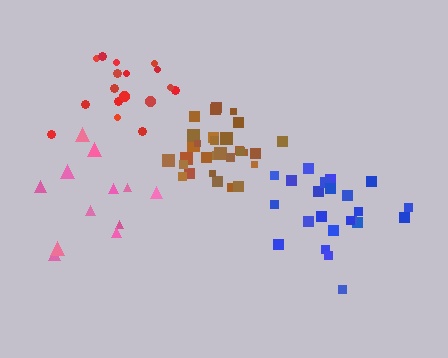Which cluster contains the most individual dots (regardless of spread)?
Brown (30).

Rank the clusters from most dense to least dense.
brown, red, blue, pink.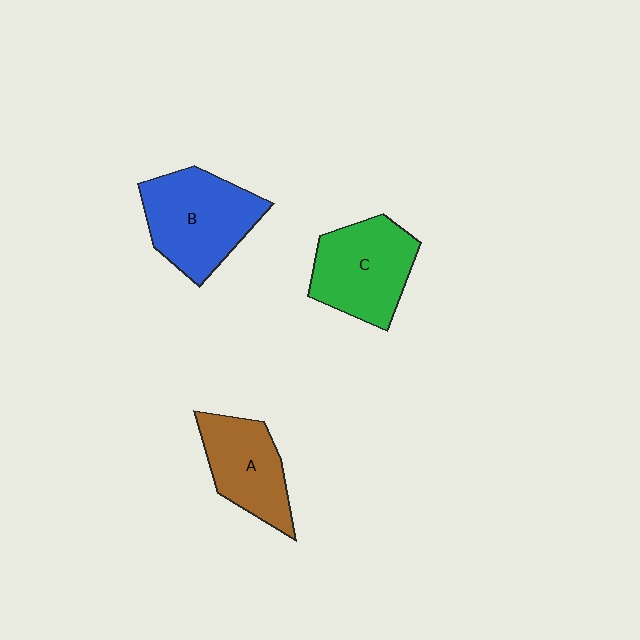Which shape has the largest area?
Shape B (blue).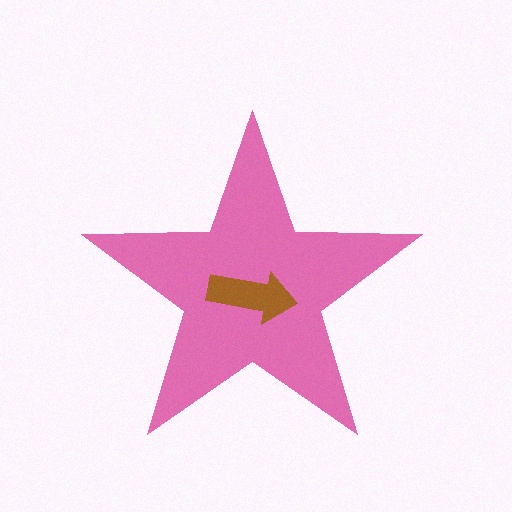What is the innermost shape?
The brown arrow.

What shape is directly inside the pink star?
The brown arrow.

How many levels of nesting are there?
2.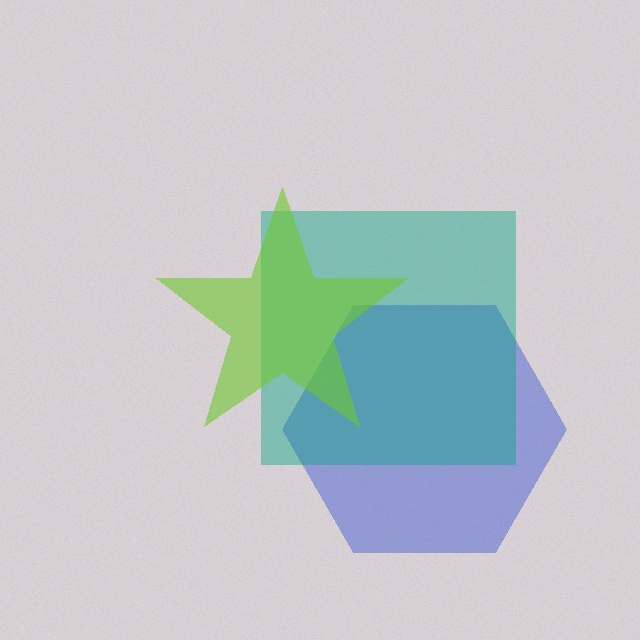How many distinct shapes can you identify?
There are 3 distinct shapes: a blue hexagon, a teal square, a lime star.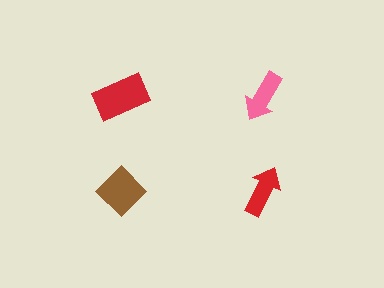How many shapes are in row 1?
2 shapes.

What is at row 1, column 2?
A pink arrow.